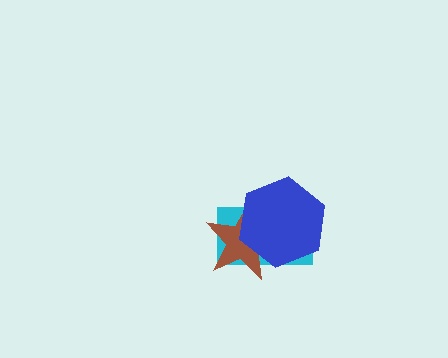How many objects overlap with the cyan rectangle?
2 objects overlap with the cyan rectangle.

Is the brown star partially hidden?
Yes, it is partially covered by another shape.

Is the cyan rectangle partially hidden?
Yes, it is partially covered by another shape.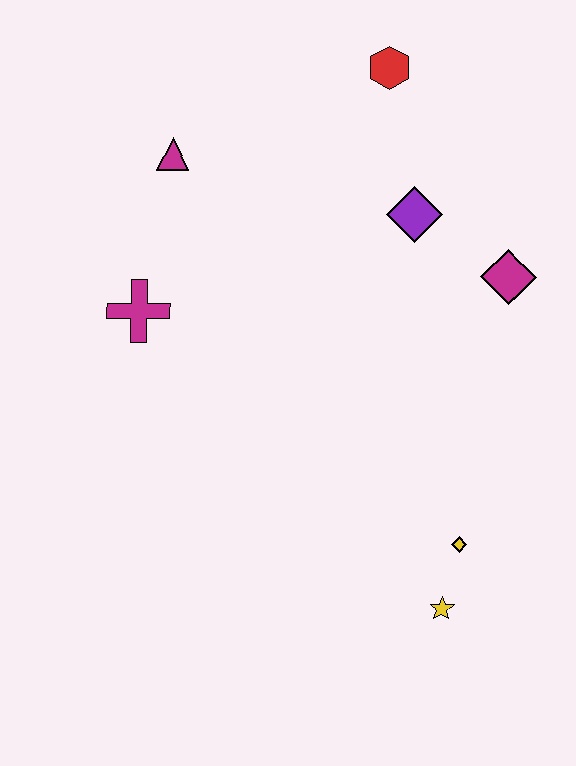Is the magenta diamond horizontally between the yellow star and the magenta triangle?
No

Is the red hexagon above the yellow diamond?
Yes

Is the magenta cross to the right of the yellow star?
No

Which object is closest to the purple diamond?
The magenta diamond is closest to the purple diamond.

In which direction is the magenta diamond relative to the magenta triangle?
The magenta diamond is to the right of the magenta triangle.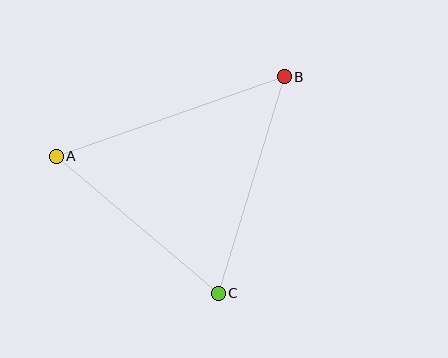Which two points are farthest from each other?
Points A and B are farthest from each other.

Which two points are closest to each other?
Points A and C are closest to each other.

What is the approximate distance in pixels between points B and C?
The distance between B and C is approximately 226 pixels.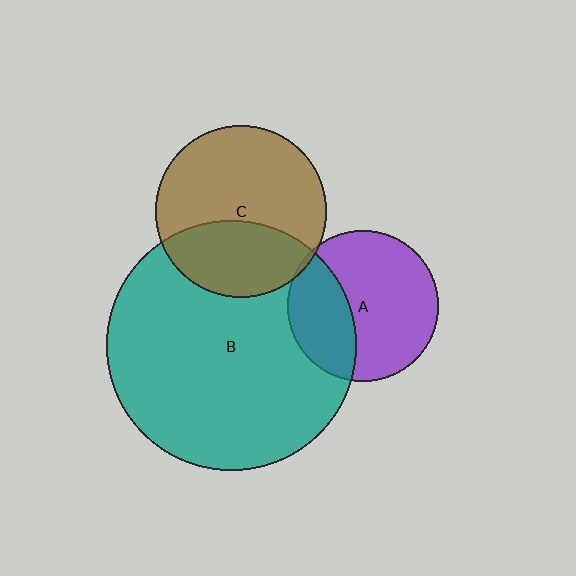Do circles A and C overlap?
Yes.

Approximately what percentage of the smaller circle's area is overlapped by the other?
Approximately 5%.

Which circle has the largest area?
Circle B (teal).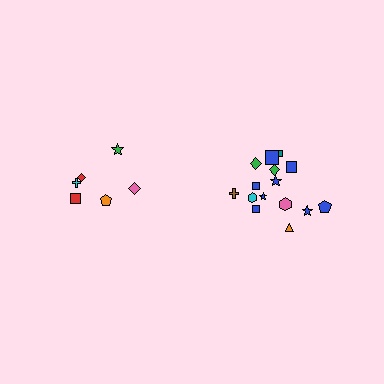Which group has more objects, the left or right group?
The right group.